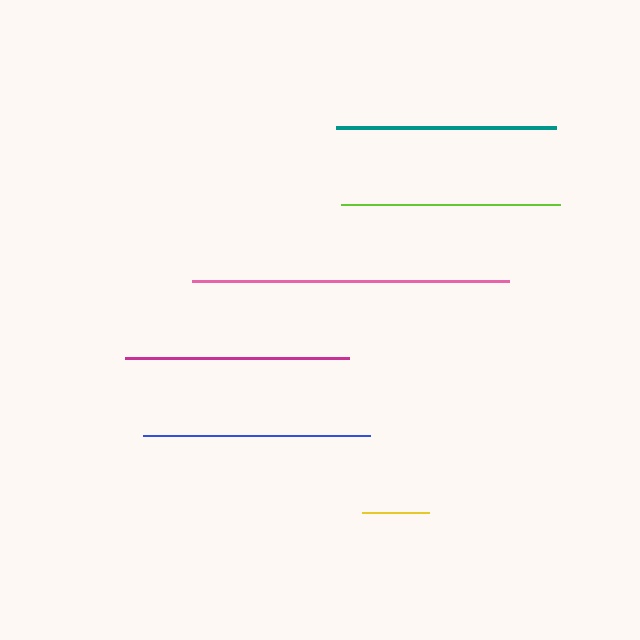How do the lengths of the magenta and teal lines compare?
The magenta and teal lines are approximately the same length.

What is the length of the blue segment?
The blue segment is approximately 227 pixels long.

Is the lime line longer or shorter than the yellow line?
The lime line is longer than the yellow line.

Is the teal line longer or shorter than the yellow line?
The teal line is longer than the yellow line.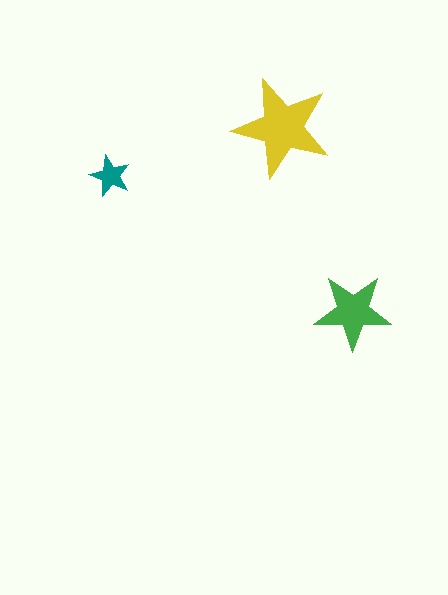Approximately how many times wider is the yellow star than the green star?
About 1.5 times wider.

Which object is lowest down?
The green star is bottommost.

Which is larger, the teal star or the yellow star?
The yellow one.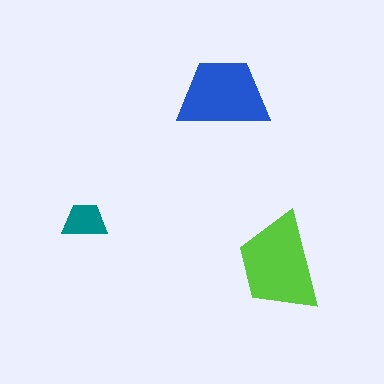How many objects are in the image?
There are 3 objects in the image.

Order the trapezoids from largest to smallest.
the lime one, the blue one, the teal one.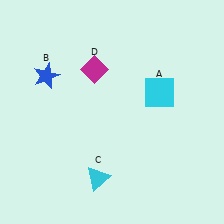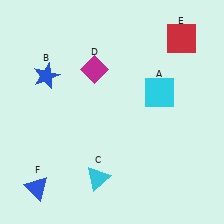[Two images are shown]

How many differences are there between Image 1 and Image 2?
There are 2 differences between the two images.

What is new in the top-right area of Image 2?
A red square (E) was added in the top-right area of Image 2.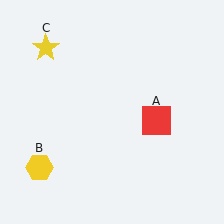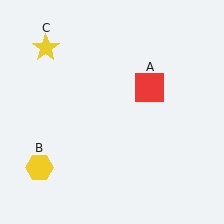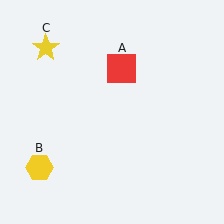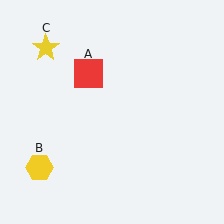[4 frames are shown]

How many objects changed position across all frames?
1 object changed position: red square (object A).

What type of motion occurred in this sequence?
The red square (object A) rotated counterclockwise around the center of the scene.